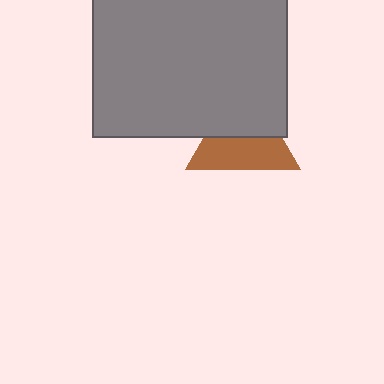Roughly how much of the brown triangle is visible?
About half of it is visible (roughly 54%).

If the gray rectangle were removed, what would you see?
You would see the complete brown triangle.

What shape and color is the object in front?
The object in front is a gray rectangle.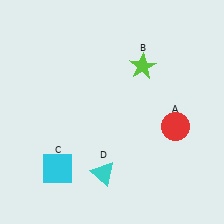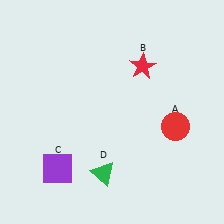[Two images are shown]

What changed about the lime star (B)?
In Image 1, B is lime. In Image 2, it changed to red.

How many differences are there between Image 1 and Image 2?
There are 3 differences between the two images.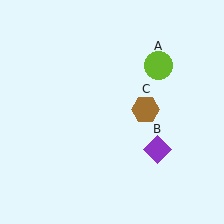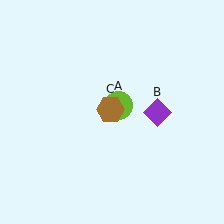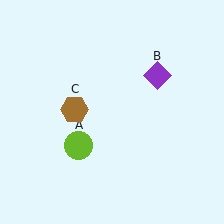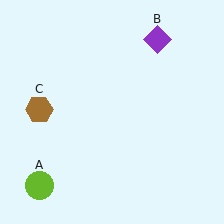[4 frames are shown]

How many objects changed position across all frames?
3 objects changed position: lime circle (object A), purple diamond (object B), brown hexagon (object C).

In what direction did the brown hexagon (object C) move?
The brown hexagon (object C) moved left.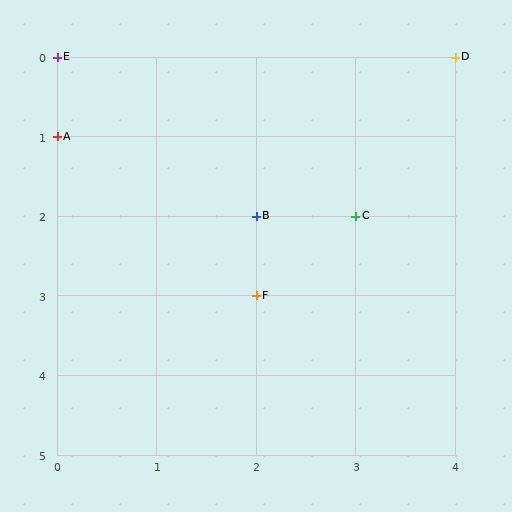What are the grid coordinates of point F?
Point F is at grid coordinates (2, 3).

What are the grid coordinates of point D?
Point D is at grid coordinates (4, 0).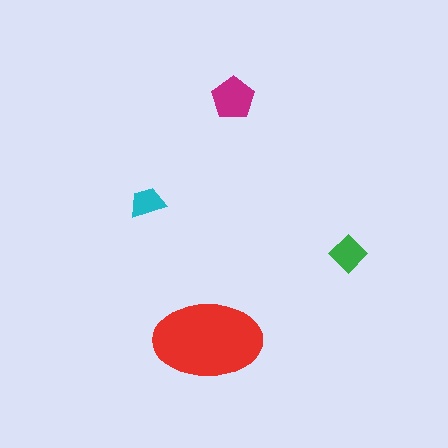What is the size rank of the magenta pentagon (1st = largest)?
2nd.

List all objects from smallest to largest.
The cyan trapezoid, the green diamond, the magenta pentagon, the red ellipse.